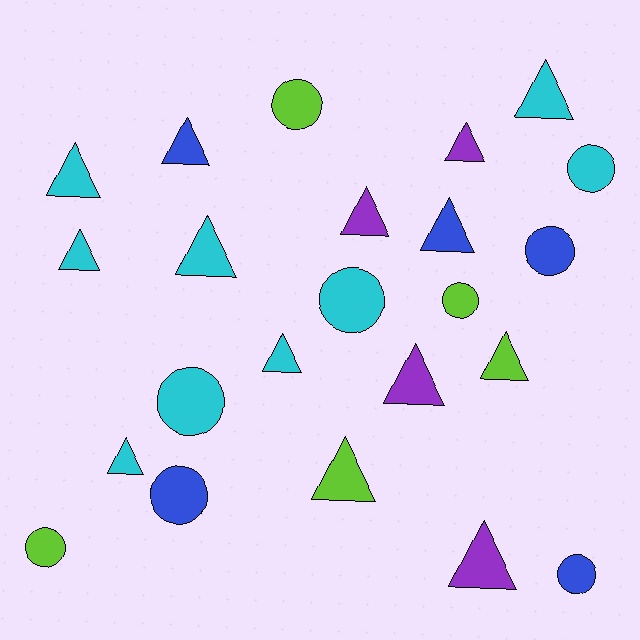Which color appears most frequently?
Cyan, with 9 objects.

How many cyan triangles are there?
There are 6 cyan triangles.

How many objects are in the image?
There are 23 objects.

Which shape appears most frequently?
Triangle, with 14 objects.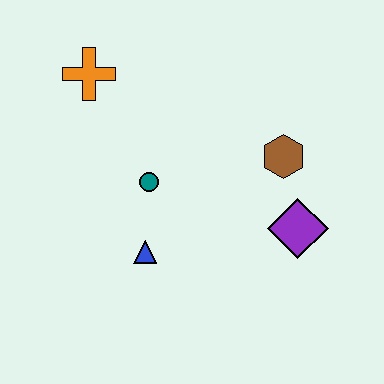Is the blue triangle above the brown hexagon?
No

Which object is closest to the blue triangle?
The teal circle is closest to the blue triangle.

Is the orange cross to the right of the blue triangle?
No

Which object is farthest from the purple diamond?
The orange cross is farthest from the purple diamond.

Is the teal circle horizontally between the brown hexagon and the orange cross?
Yes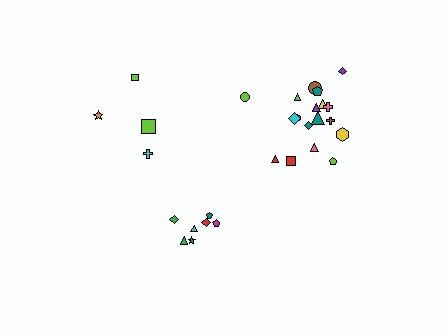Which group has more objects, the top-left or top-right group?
The top-right group.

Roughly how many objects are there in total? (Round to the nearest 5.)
Roughly 30 objects in total.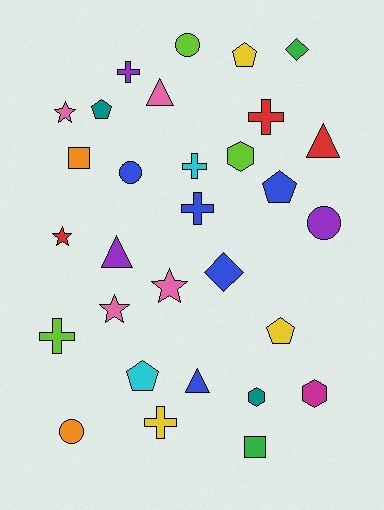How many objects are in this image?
There are 30 objects.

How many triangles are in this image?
There are 4 triangles.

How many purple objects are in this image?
There are 3 purple objects.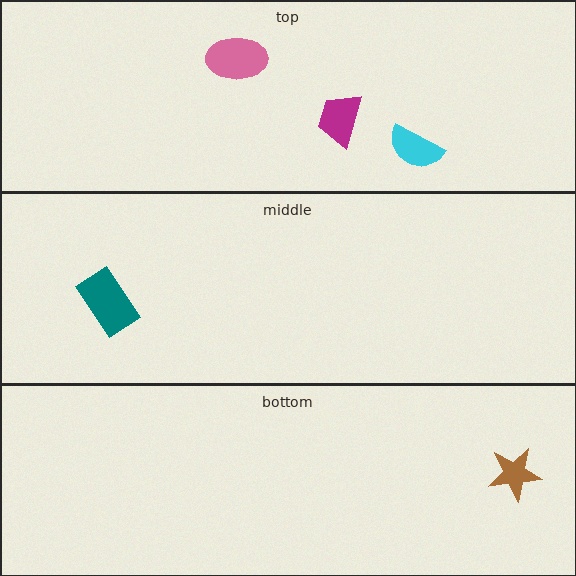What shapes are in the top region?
The cyan semicircle, the pink ellipse, the magenta trapezoid.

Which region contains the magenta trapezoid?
The top region.